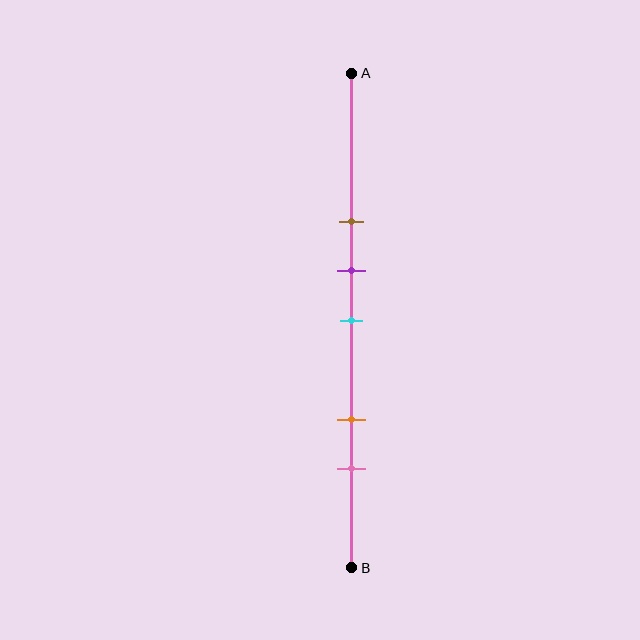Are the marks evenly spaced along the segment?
No, the marks are not evenly spaced.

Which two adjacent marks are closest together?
The purple and cyan marks are the closest adjacent pair.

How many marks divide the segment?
There are 5 marks dividing the segment.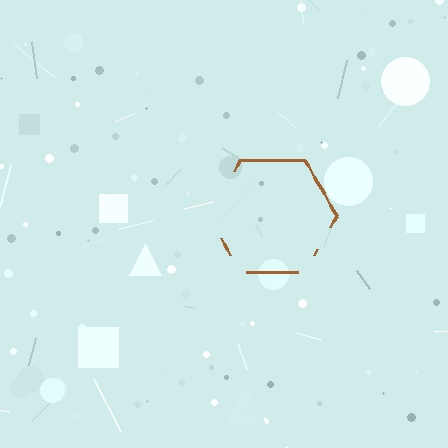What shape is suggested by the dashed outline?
The dashed outline suggests a hexagon.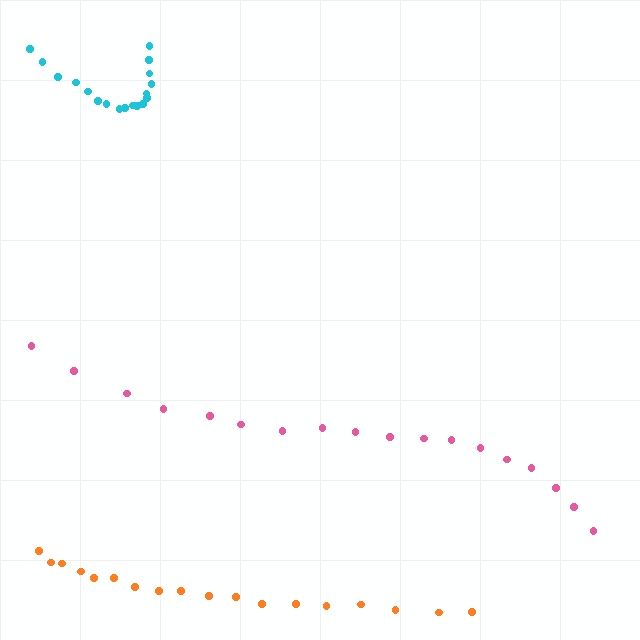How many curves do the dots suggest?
There are 3 distinct paths.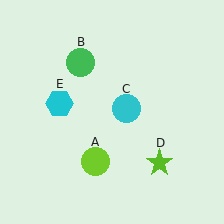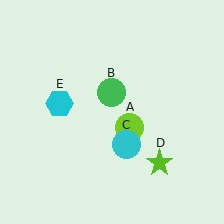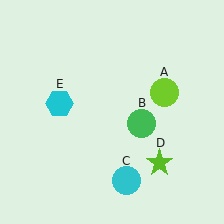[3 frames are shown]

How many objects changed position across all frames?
3 objects changed position: lime circle (object A), green circle (object B), cyan circle (object C).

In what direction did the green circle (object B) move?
The green circle (object B) moved down and to the right.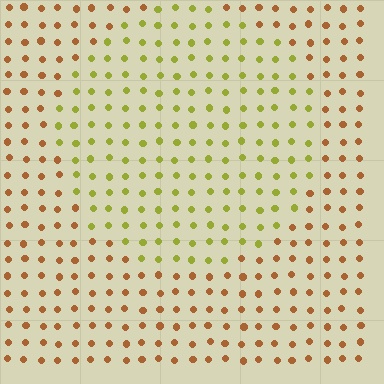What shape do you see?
I see a circle.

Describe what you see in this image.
The image is filled with small brown elements in a uniform arrangement. A circle-shaped region is visible where the elements are tinted to a slightly different hue, forming a subtle color boundary.